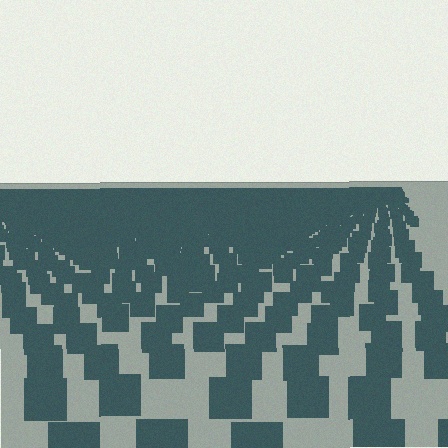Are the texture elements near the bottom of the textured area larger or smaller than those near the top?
Larger. Near the bottom, elements are closer to the viewer and appear at a bigger on-screen size.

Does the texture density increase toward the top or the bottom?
Density increases toward the top.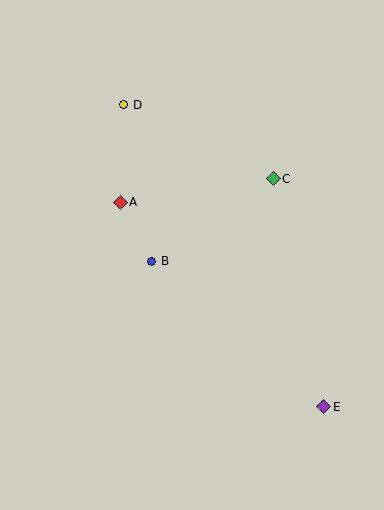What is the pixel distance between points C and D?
The distance between C and D is 167 pixels.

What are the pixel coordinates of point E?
Point E is at (324, 407).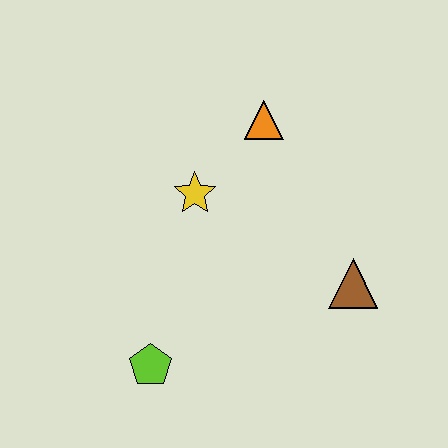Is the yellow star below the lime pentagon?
No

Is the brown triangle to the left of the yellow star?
No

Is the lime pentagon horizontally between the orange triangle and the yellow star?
No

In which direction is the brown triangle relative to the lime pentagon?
The brown triangle is to the right of the lime pentagon.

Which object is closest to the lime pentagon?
The yellow star is closest to the lime pentagon.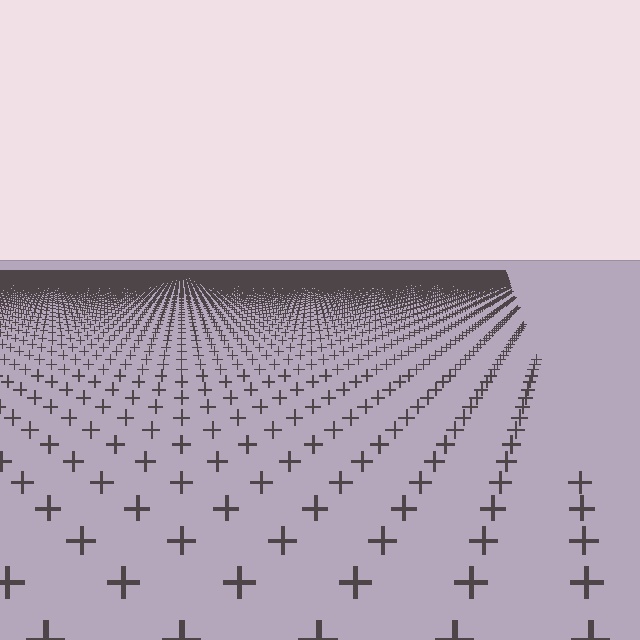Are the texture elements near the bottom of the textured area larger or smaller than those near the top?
Larger. Near the bottom, elements are closer to the viewer and appear at a bigger on-screen size.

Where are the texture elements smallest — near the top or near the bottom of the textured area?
Near the top.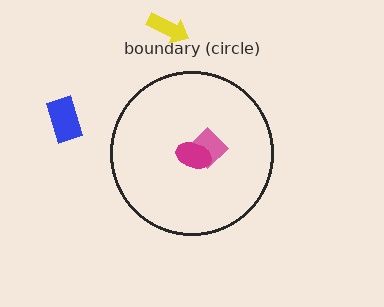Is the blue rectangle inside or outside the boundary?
Outside.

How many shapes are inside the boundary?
2 inside, 2 outside.